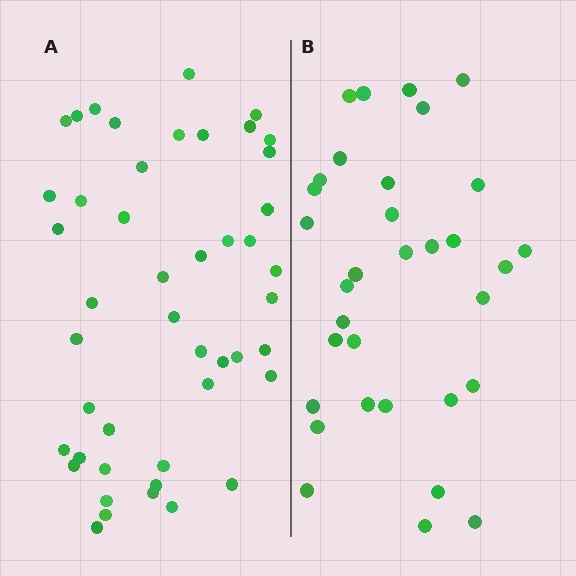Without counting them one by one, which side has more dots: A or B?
Region A (the left region) has more dots.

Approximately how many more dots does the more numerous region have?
Region A has approximately 15 more dots than region B.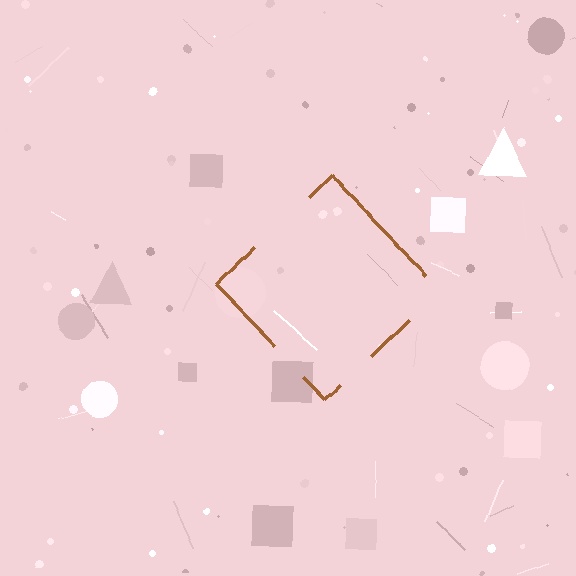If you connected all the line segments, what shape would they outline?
They would outline a diamond.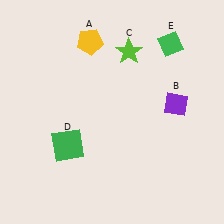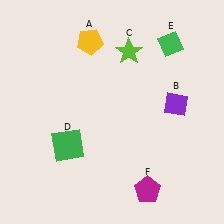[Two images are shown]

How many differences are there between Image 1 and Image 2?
There is 1 difference between the two images.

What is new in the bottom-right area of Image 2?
A magenta pentagon (F) was added in the bottom-right area of Image 2.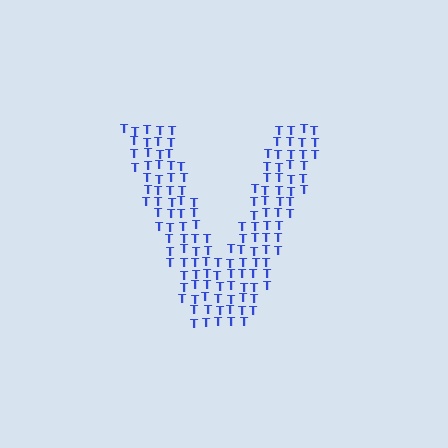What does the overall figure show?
The overall figure shows the letter V.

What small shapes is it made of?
It is made of small letter T's.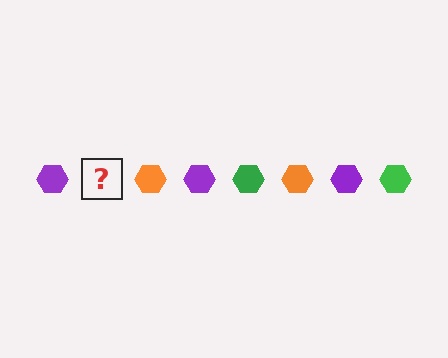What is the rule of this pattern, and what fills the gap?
The rule is that the pattern cycles through purple, green, orange hexagons. The gap should be filled with a green hexagon.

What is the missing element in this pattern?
The missing element is a green hexagon.